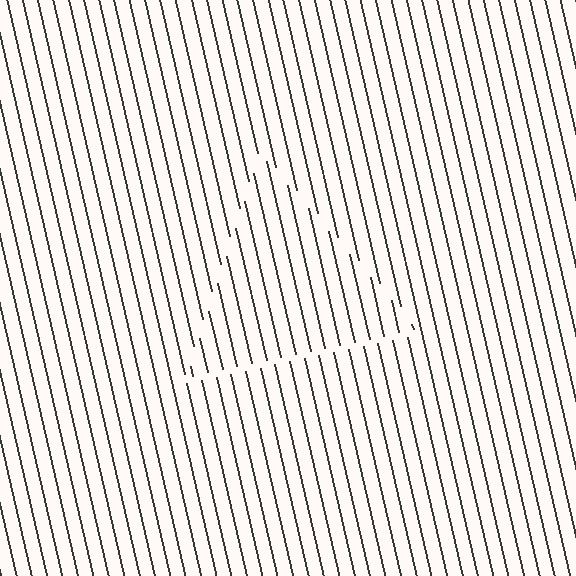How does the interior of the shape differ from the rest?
The interior of the shape contains the same grating, shifted by half a period — the contour is defined by the phase discontinuity where line-ends from the inner and outer gratings abut.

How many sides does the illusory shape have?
3 sides — the line-ends trace a triangle.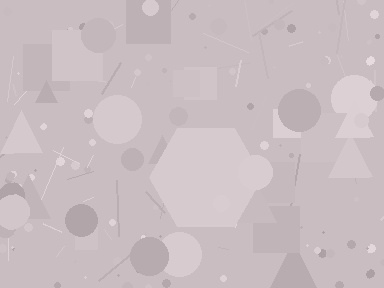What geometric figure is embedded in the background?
A hexagon is embedded in the background.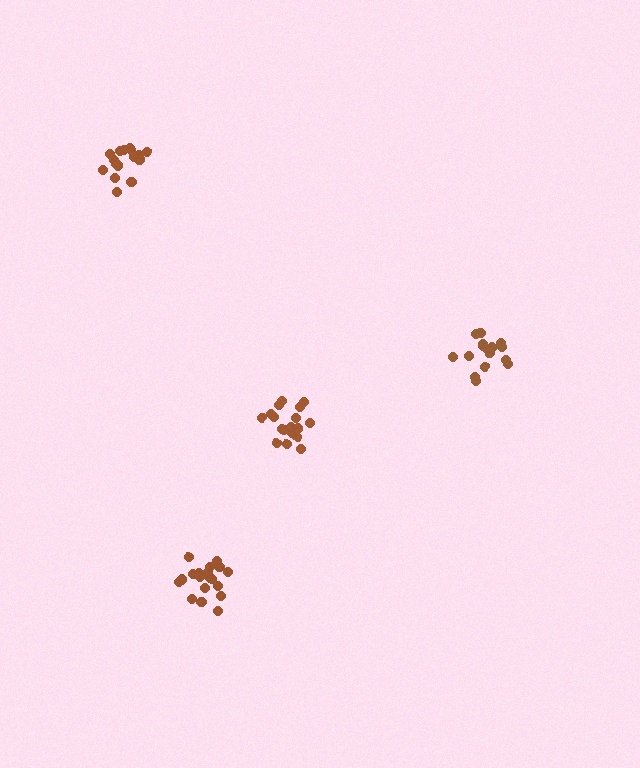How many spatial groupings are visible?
There are 4 spatial groupings.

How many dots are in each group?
Group 1: 19 dots, Group 2: 18 dots, Group 3: 16 dots, Group 4: 17 dots (70 total).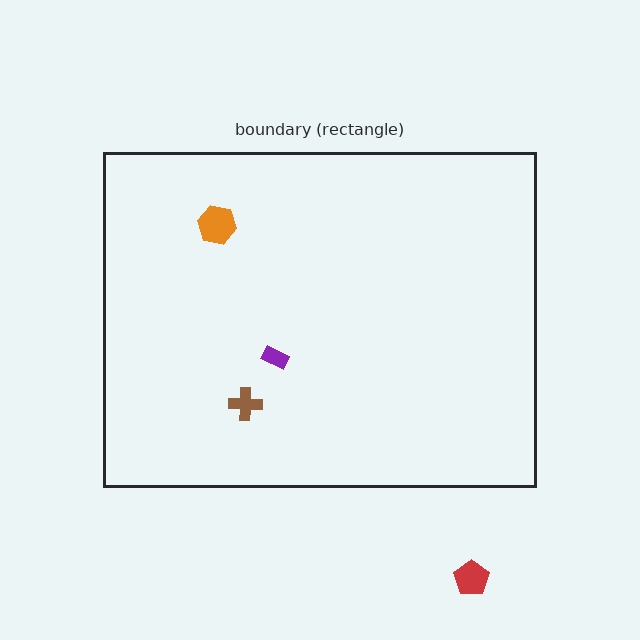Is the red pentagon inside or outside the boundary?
Outside.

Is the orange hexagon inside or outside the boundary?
Inside.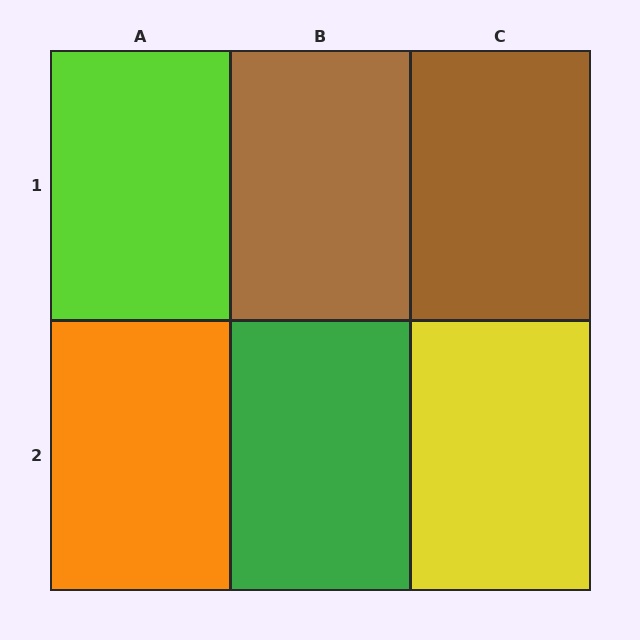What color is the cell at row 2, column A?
Orange.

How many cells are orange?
1 cell is orange.